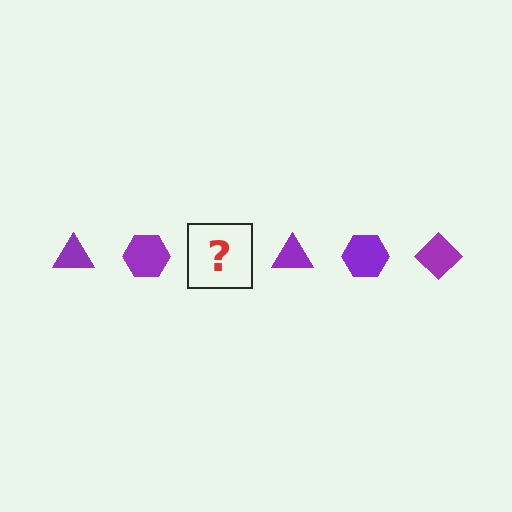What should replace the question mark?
The question mark should be replaced with a purple diamond.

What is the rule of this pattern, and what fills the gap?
The rule is that the pattern cycles through triangle, hexagon, diamond shapes in purple. The gap should be filled with a purple diamond.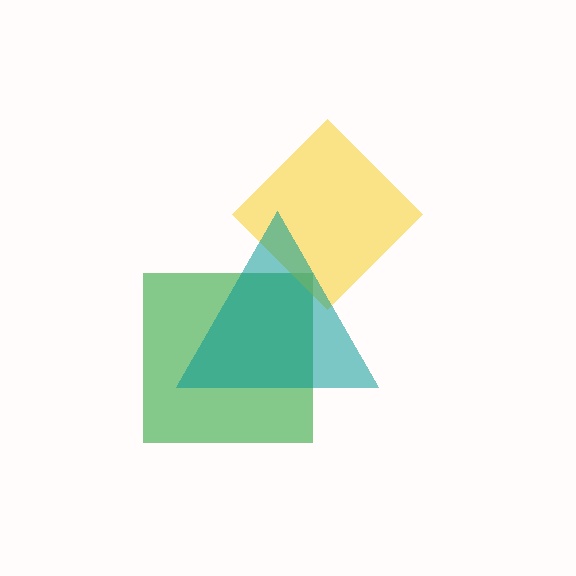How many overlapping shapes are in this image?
There are 3 overlapping shapes in the image.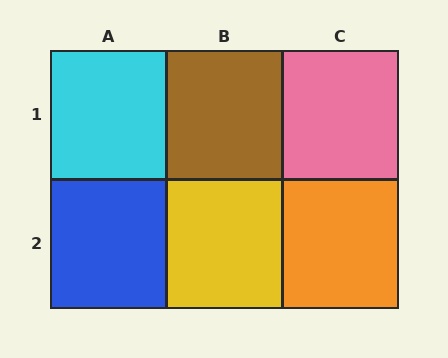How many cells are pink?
1 cell is pink.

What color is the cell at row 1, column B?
Brown.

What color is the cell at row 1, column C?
Pink.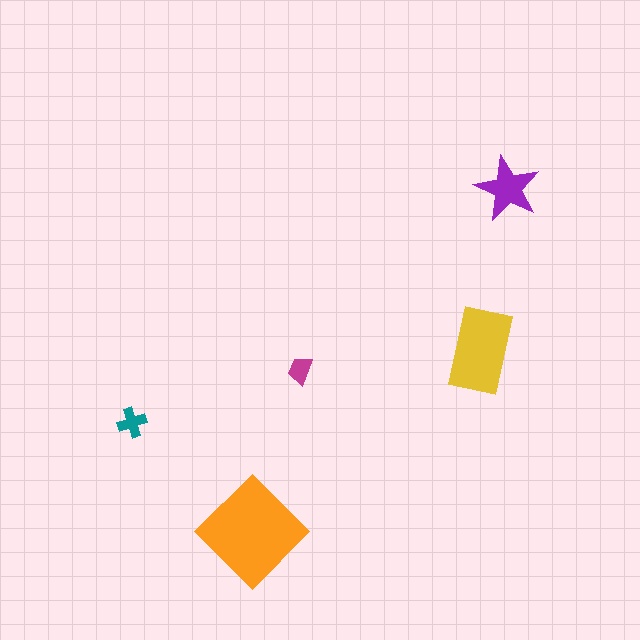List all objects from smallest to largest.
The magenta trapezoid, the teal cross, the purple star, the yellow rectangle, the orange diamond.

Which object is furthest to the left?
The teal cross is leftmost.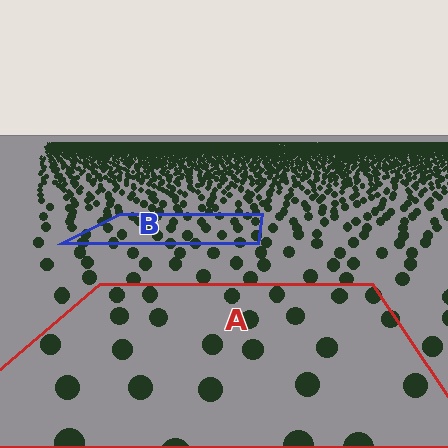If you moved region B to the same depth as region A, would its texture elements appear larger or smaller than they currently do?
They would appear larger. At a closer depth, the same texture elements are projected at a bigger on-screen size.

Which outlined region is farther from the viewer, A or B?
Region B is farther from the viewer — the texture elements inside it appear smaller and more densely packed.